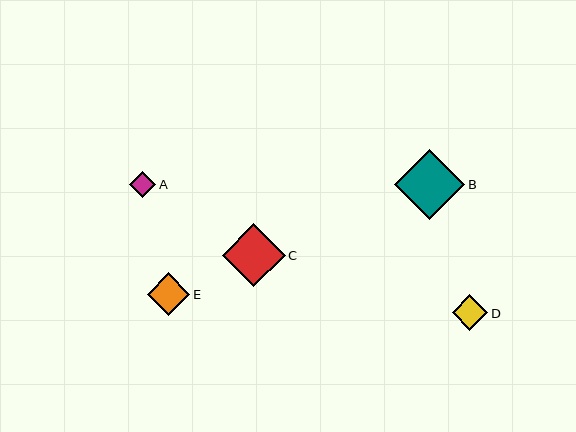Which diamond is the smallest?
Diamond A is the smallest with a size of approximately 26 pixels.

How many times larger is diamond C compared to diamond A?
Diamond C is approximately 2.4 times the size of diamond A.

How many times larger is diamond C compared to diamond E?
Diamond C is approximately 1.5 times the size of diamond E.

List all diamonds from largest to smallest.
From largest to smallest: B, C, E, D, A.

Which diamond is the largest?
Diamond B is the largest with a size of approximately 70 pixels.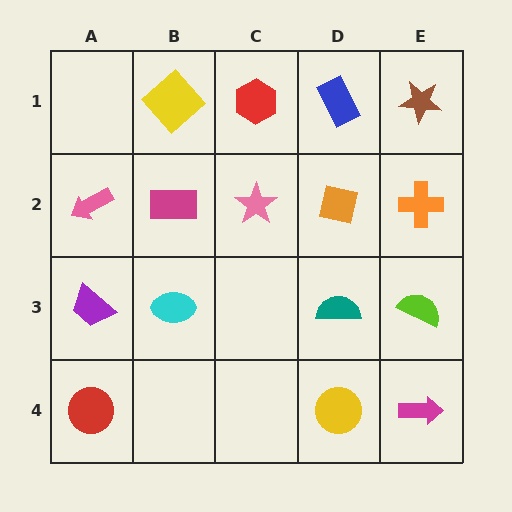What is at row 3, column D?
A teal semicircle.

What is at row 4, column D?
A yellow circle.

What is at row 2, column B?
A magenta rectangle.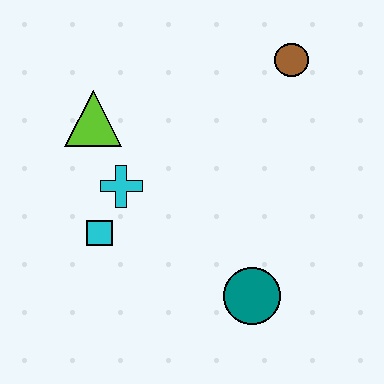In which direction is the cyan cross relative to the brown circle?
The cyan cross is to the left of the brown circle.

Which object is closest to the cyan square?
The cyan cross is closest to the cyan square.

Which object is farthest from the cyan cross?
The brown circle is farthest from the cyan cross.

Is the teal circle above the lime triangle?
No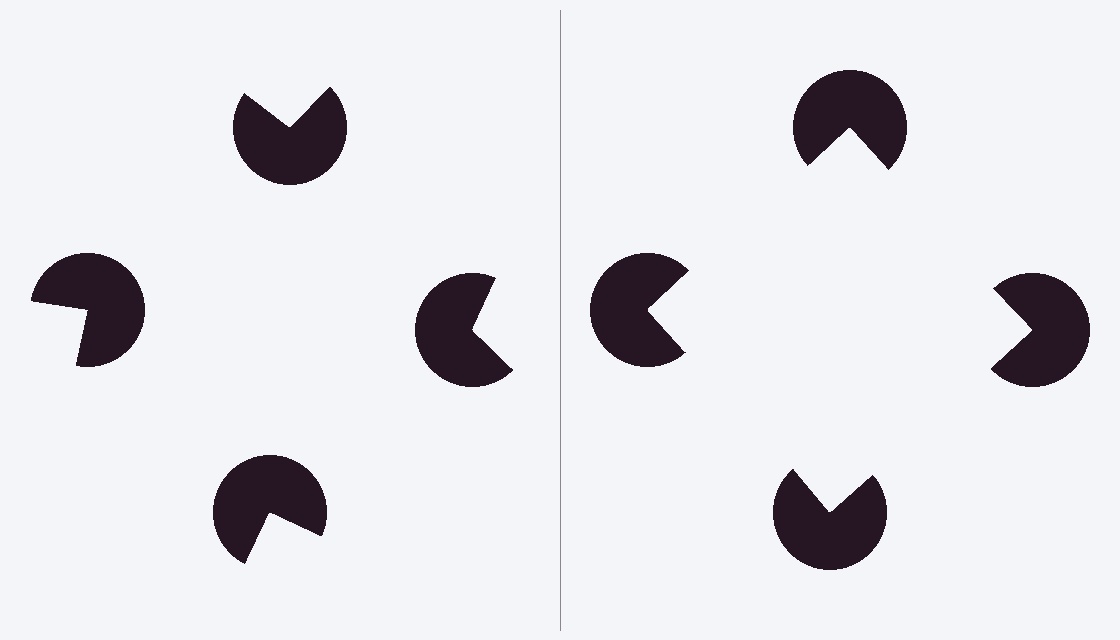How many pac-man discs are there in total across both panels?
8 — 4 on each side.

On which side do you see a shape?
An illusory square appears on the right side. On the left side the wedge cuts are rotated, so no coherent shape forms.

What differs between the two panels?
The pac-man discs are positioned identically on both sides; only the wedge orientations differ. On the right they align to a square; on the left they are misaligned.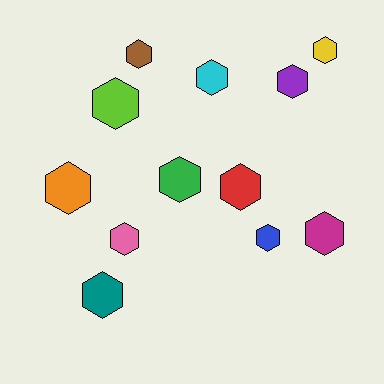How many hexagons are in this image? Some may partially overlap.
There are 12 hexagons.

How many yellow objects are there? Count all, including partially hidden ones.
There is 1 yellow object.